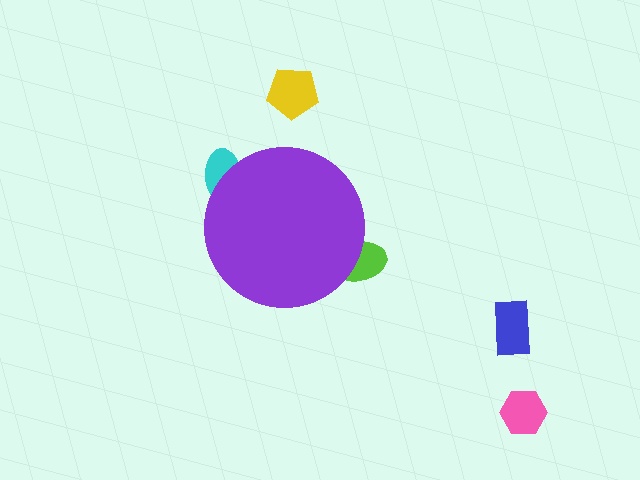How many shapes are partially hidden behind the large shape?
2 shapes are partially hidden.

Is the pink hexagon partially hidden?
No, the pink hexagon is fully visible.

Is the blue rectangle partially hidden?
No, the blue rectangle is fully visible.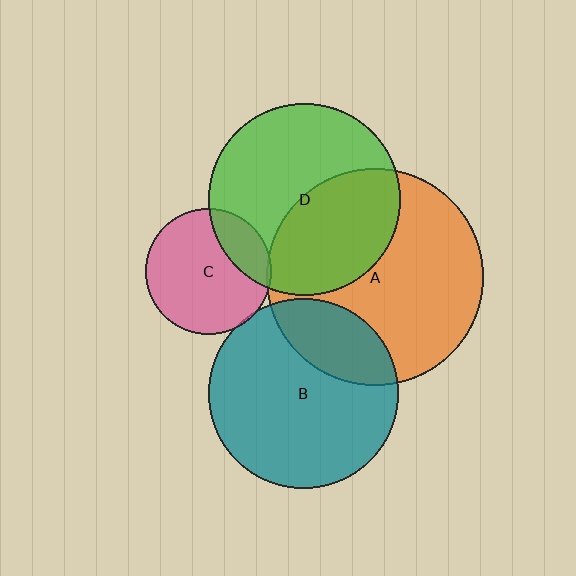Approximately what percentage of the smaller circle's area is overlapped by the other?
Approximately 45%.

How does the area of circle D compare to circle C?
Approximately 2.3 times.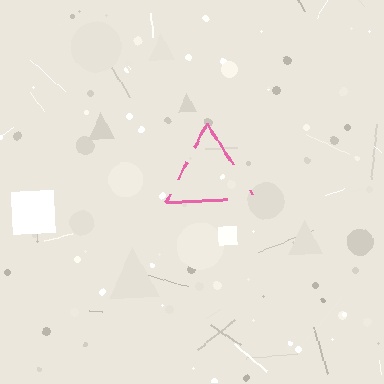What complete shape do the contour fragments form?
The contour fragments form a triangle.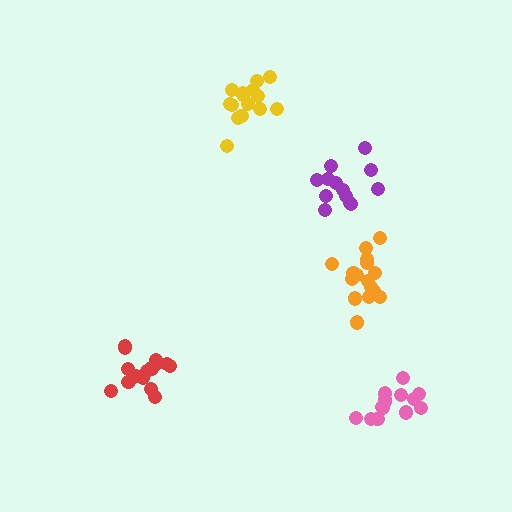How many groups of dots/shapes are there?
There are 5 groups.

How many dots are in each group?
Group 1: 15 dots, Group 2: 16 dots, Group 3: 16 dots, Group 4: 13 dots, Group 5: 14 dots (74 total).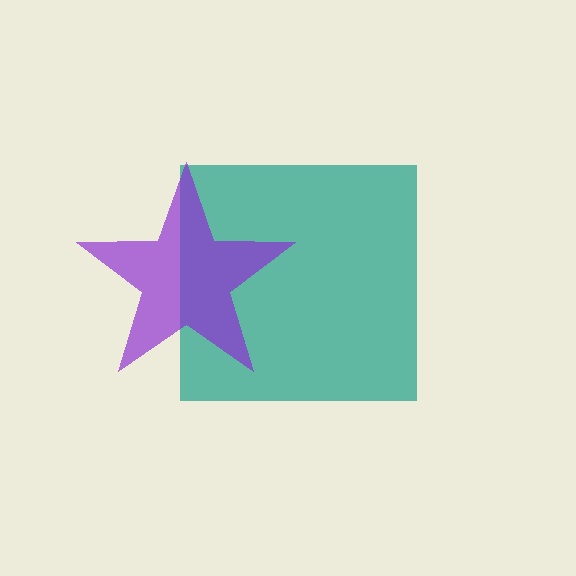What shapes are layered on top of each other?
The layered shapes are: a teal square, a purple star.